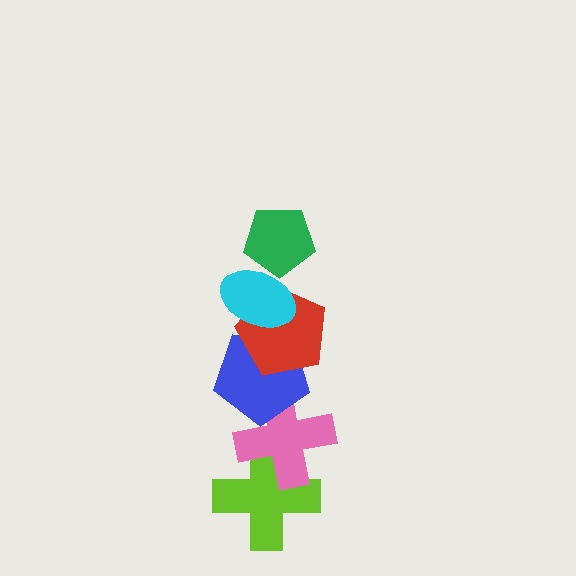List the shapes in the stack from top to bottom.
From top to bottom: the green pentagon, the cyan ellipse, the red pentagon, the blue pentagon, the pink cross, the lime cross.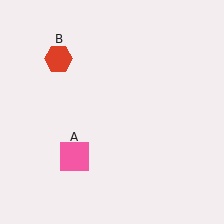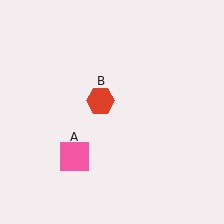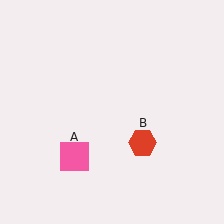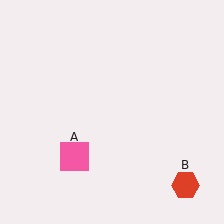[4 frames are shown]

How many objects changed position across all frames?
1 object changed position: red hexagon (object B).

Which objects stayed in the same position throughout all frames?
Pink square (object A) remained stationary.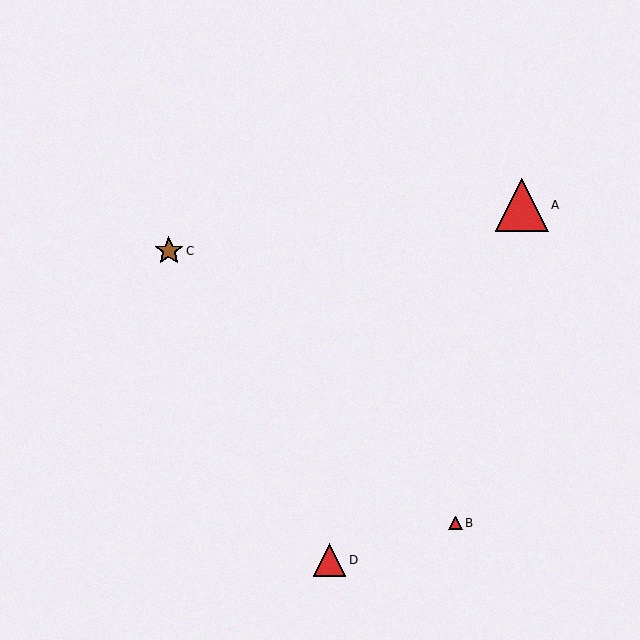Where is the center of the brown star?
The center of the brown star is at (169, 251).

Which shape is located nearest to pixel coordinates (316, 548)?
The red triangle (labeled D) at (329, 560) is nearest to that location.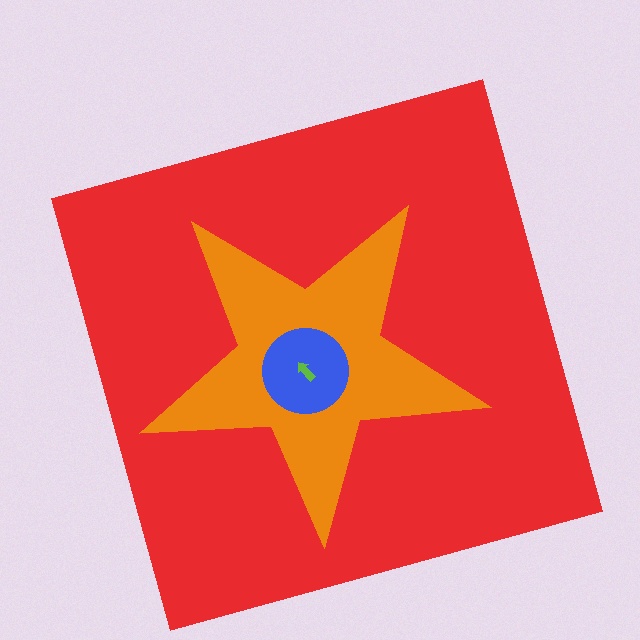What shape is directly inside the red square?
The orange star.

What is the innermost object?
The lime arrow.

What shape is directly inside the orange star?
The blue circle.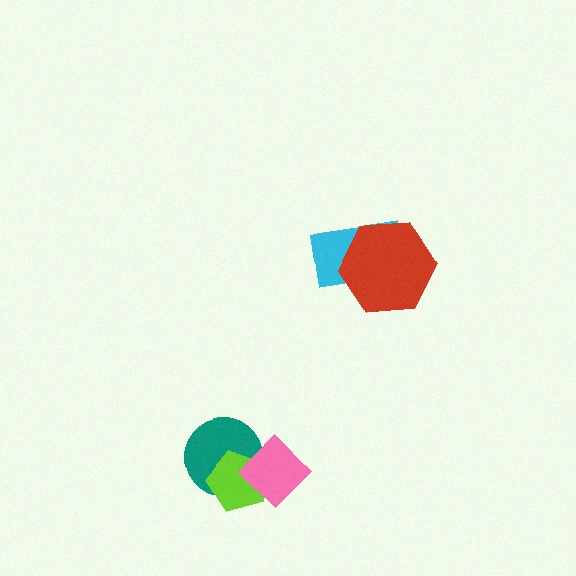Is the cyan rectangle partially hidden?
Yes, it is partially covered by another shape.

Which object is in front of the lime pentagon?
The pink diamond is in front of the lime pentagon.